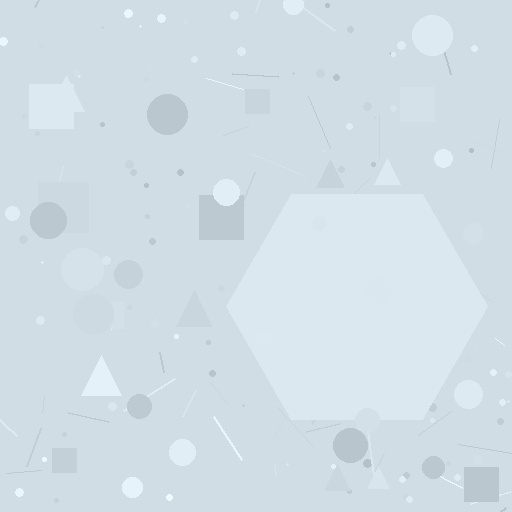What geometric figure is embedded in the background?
A hexagon is embedded in the background.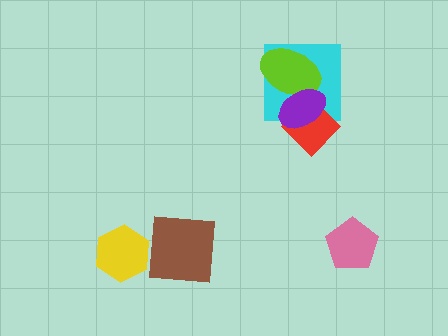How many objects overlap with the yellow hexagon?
0 objects overlap with the yellow hexagon.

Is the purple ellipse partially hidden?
No, no other shape covers it.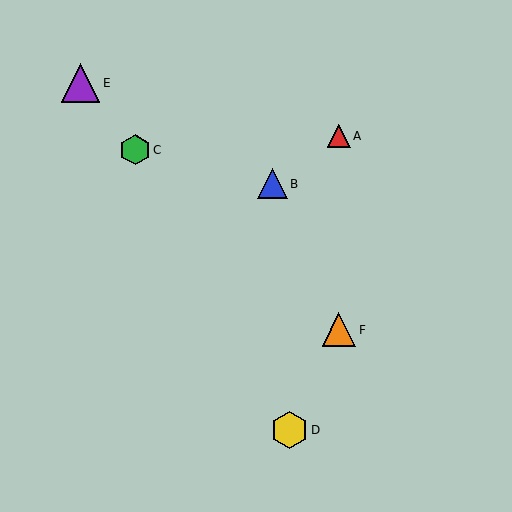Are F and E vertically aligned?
No, F is at x≈339 and E is at x≈81.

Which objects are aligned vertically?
Objects A, F are aligned vertically.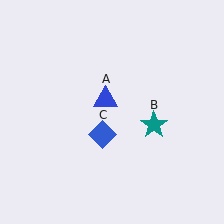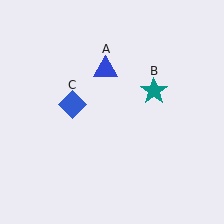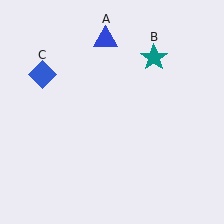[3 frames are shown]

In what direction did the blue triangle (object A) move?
The blue triangle (object A) moved up.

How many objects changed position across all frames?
3 objects changed position: blue triangle (object A), teal star (object B), blue diamond (object C).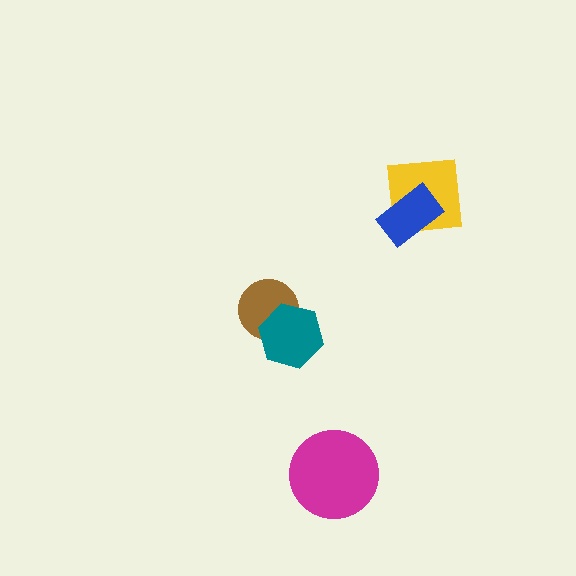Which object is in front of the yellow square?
The blue rectangle is in front of the yellow square.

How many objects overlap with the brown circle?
1 object overlaps with the brown circle.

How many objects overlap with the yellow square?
1 object overlaps with the yellow square.